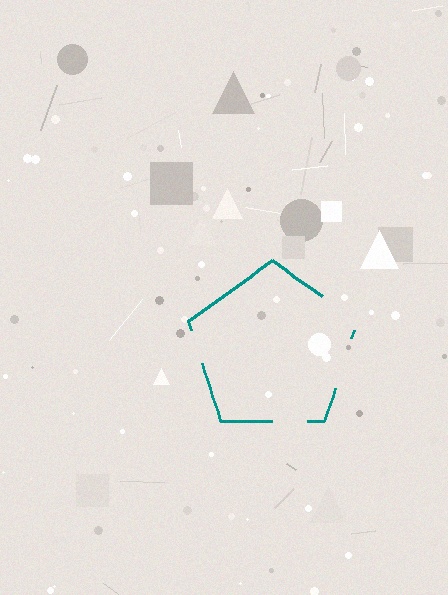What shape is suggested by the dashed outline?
The dashed outline suggests a pentagon.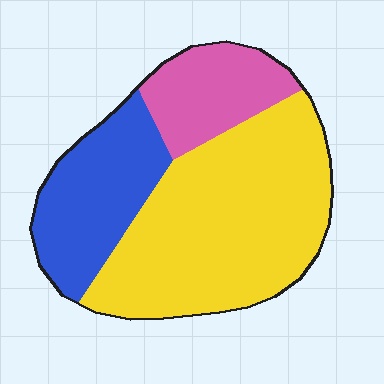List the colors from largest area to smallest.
From largest to smallest: yellow, blue, pink.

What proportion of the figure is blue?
Blue covers 26% of the figure.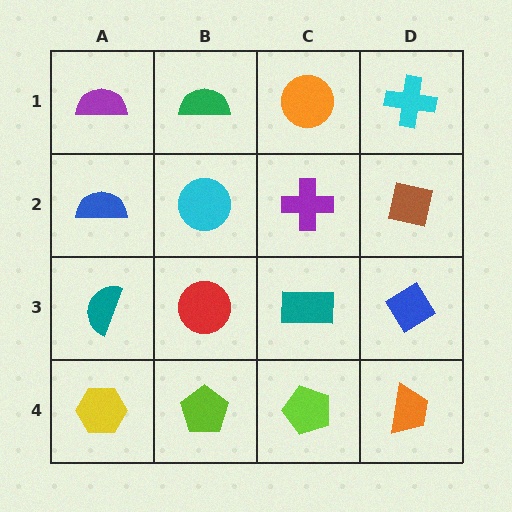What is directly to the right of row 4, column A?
A lime pentagon.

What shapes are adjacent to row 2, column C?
An orange circle (row 1, column C), a teal rectangle (row 3, column C), a cyan circle (row 2, column B), a brown square (row 2, column D).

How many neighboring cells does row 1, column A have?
2.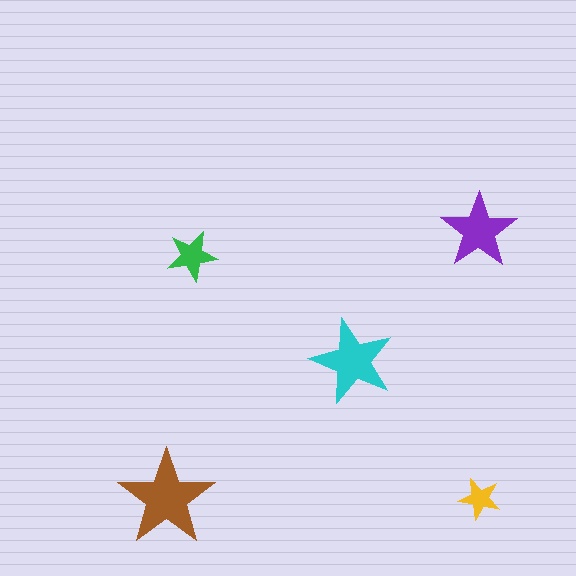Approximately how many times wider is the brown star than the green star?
About 2 times wider.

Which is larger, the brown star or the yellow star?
The brown one.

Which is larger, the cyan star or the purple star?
The cyan one.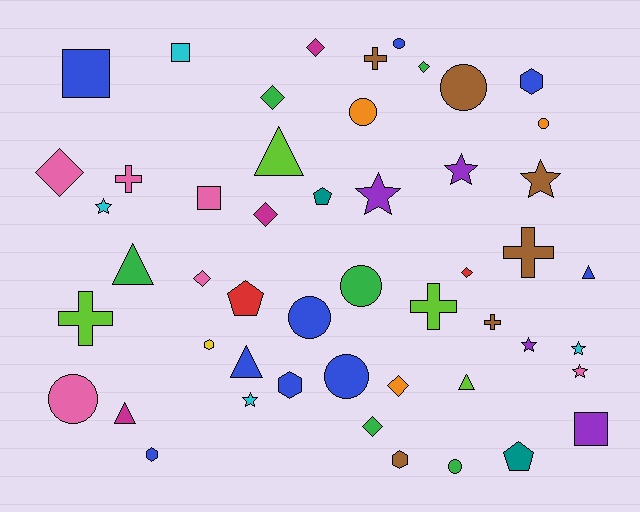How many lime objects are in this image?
There are 4 lime objects.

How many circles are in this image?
There are 9 circles.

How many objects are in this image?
There are 50 objects.